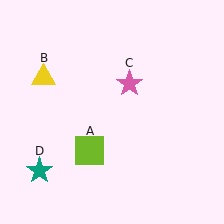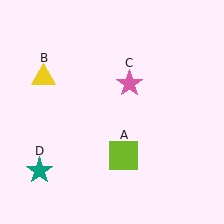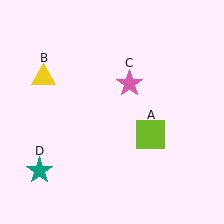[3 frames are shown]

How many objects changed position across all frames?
1 object changed position: lime square (object A).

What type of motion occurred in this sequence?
The lime square (object A) rotated counterclockwise around the center of the scene.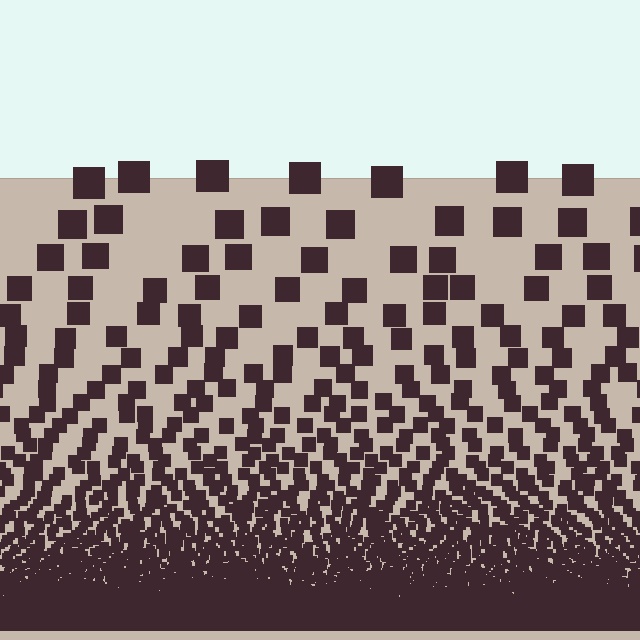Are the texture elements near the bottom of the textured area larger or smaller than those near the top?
Smaller. The gradient is inverted — elements near the bottom are smaller and denser.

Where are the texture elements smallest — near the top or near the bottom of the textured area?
Near the bottom.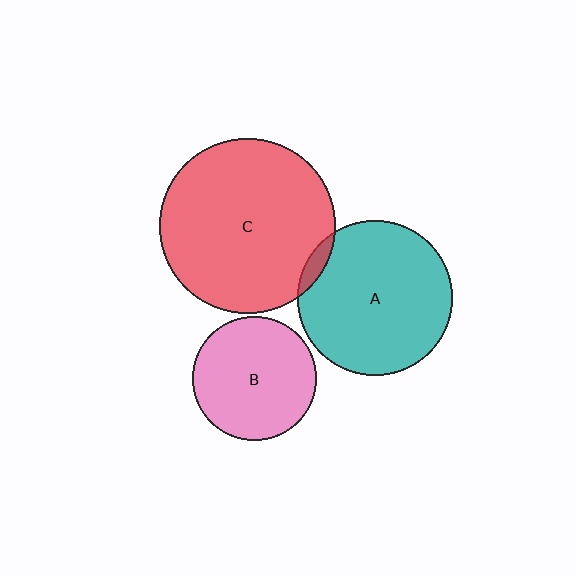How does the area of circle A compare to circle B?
Approximately 1.6 times.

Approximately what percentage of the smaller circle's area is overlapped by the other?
Approximately 5%.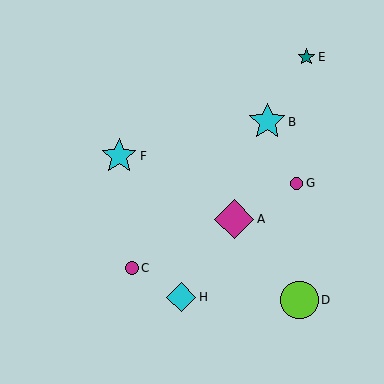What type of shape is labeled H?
Shape H is a cyan diamond.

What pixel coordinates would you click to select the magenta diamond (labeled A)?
Click at (234, 219) to select the magenta diamond A.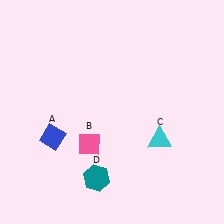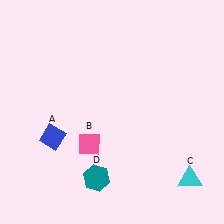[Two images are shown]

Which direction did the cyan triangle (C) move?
The cyan triangle (C) moved down.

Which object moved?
The cyan triangle (C) moved down.